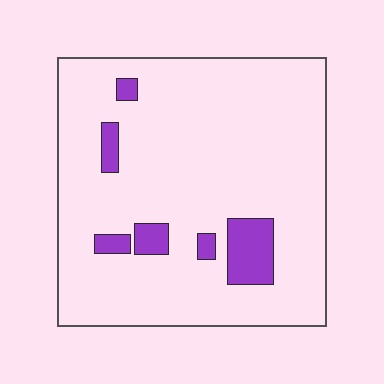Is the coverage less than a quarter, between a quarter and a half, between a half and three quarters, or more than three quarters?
Less than a quarter.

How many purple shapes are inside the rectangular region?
6.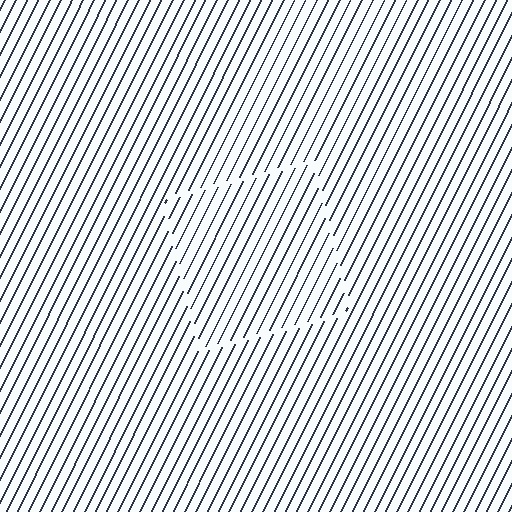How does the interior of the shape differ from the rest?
The interior of the shape contains the same grating, shifted by half a period — the contour is defined by the phase discontinuity where line-ends from the inner and outer gratings abut.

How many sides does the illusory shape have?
4 sides — the line-ends trace a square.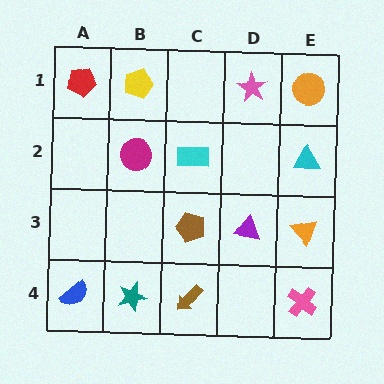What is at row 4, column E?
A pink cross.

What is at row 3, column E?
An orange triangle.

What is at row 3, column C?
A brown pentagon.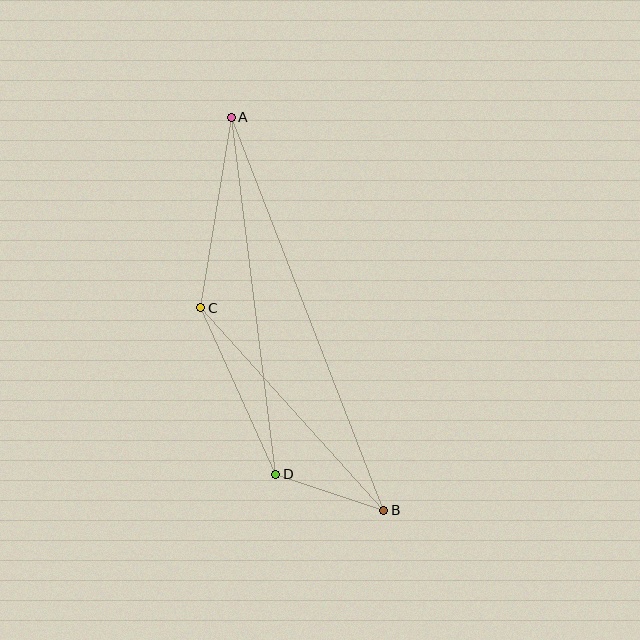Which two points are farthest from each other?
Points A and B are farthest from each other.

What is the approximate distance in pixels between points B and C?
The distance between B and C is approximately 273 pixels.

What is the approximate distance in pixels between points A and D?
The distance between A and D is approximately 360 pixels.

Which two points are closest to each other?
Points B and D are closest to each other.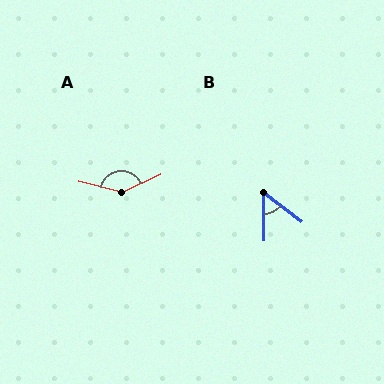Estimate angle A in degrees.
Approximately 141 degrees.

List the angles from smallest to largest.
B (51°), A (141°).